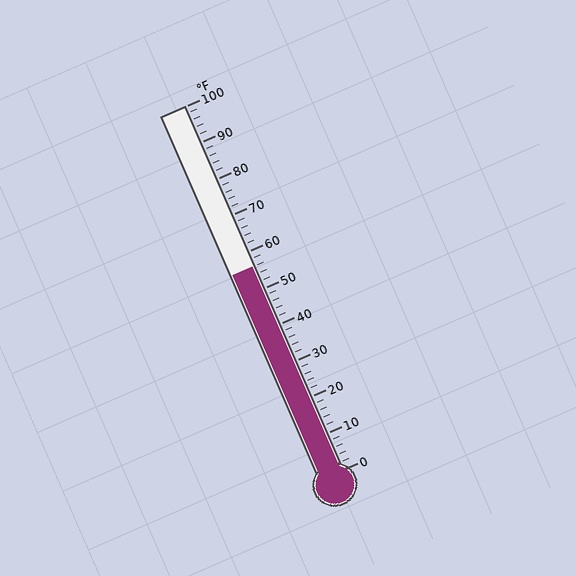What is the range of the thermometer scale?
The thermometer scale ranges from 0°F to 100°F.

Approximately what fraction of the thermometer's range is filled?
The thermometer is filled to approximately 55% of its range.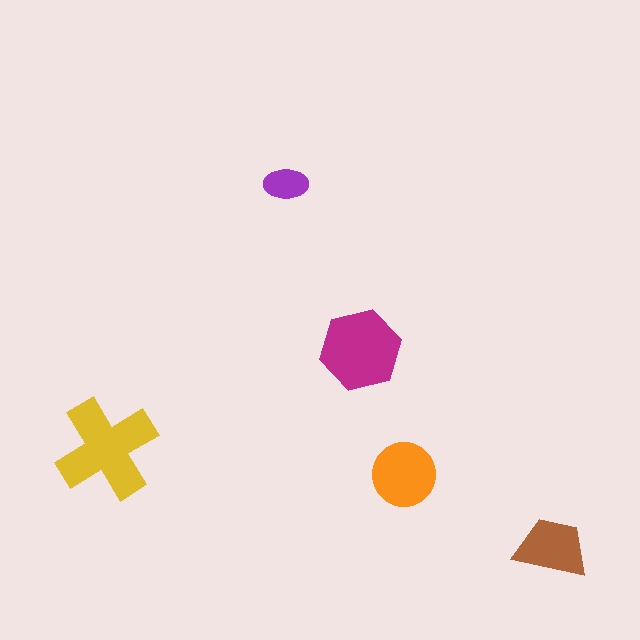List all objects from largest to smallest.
The yellow cross, the magenta hexagon, the orange circle, the brown trapezoid, the purple ellipse.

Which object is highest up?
The purple ellipse is topmost.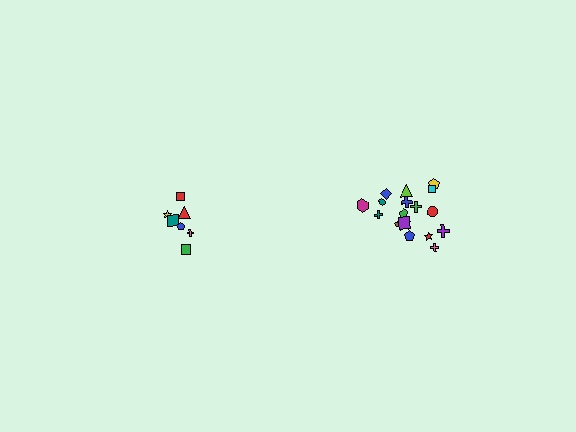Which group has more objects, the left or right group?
The right group.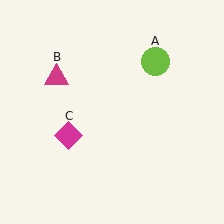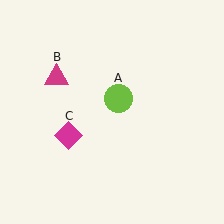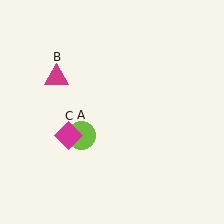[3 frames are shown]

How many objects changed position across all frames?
1 object changed position: lime circle (object A).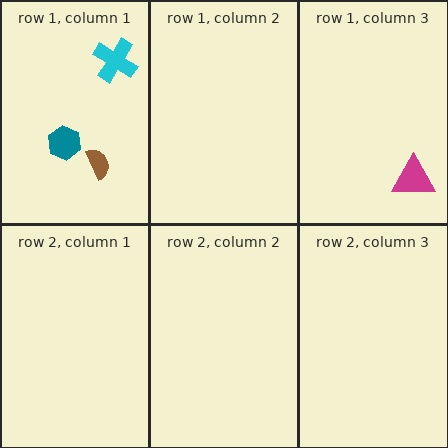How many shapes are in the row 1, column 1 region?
3.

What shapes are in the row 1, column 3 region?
The magenta triangle.